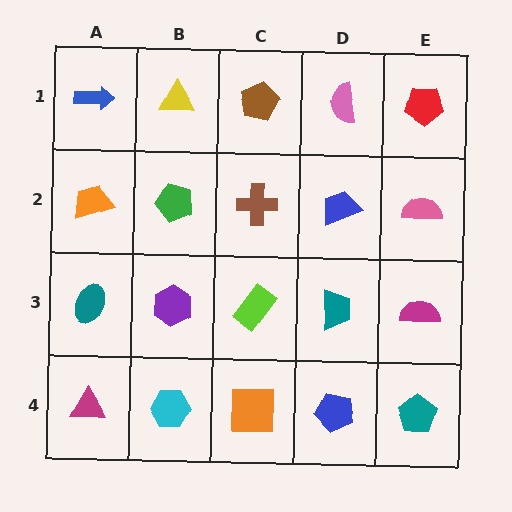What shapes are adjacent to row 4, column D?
A teal trapezoid (row 3, column D), an orange square (row 4, column C), a teal pentagon (row 4, column E).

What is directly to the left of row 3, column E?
A teal trapezoid.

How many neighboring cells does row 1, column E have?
2.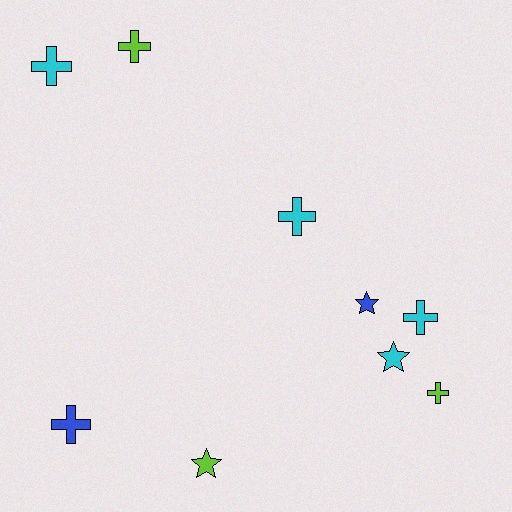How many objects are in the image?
There are 9 objects.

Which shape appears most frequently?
Cross, with 6 objects.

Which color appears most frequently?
Cyan, with 4 objects.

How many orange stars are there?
There are no orange stars.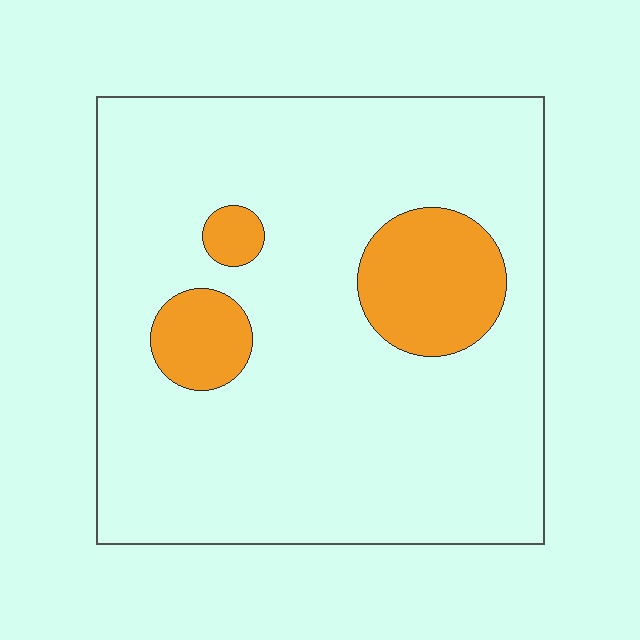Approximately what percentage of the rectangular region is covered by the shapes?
Approximately 15%.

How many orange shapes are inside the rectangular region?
3.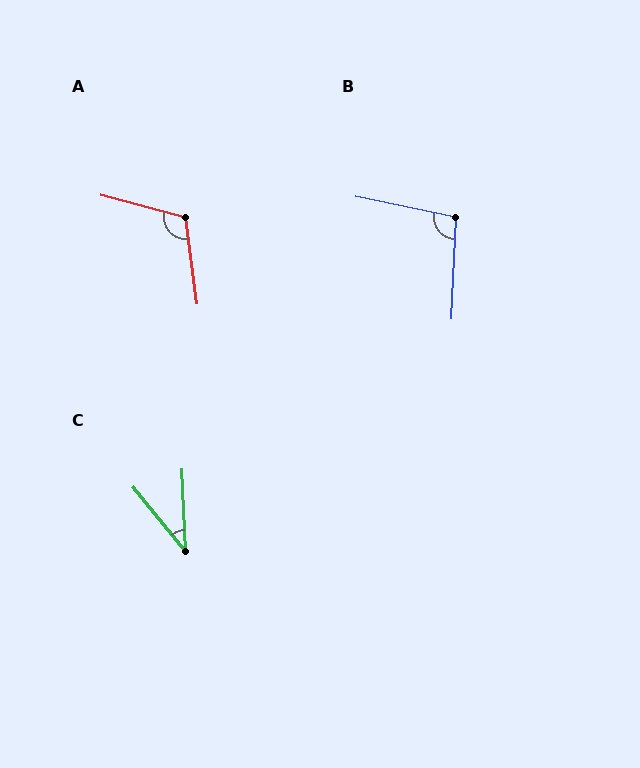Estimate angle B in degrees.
Approximately 99 degrees.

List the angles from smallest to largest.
C (37°), B (99°), A (113°).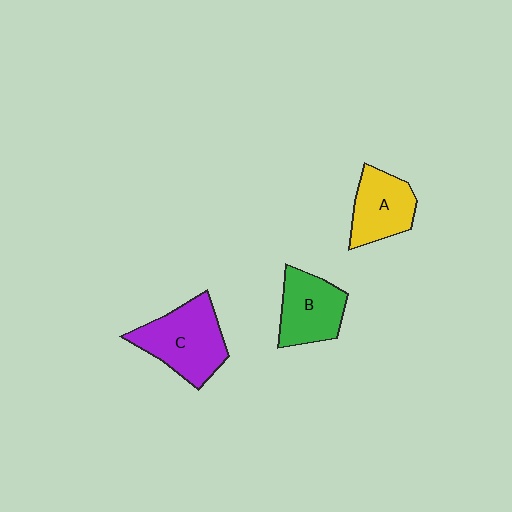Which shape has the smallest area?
Shape A (yellow).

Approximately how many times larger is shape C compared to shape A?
Approximately 1.4 times.